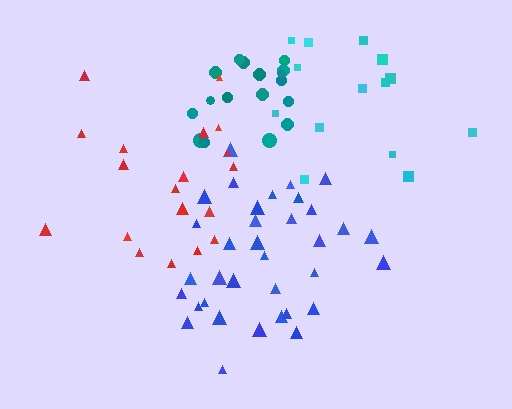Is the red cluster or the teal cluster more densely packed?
Teal.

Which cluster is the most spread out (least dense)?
Cyan.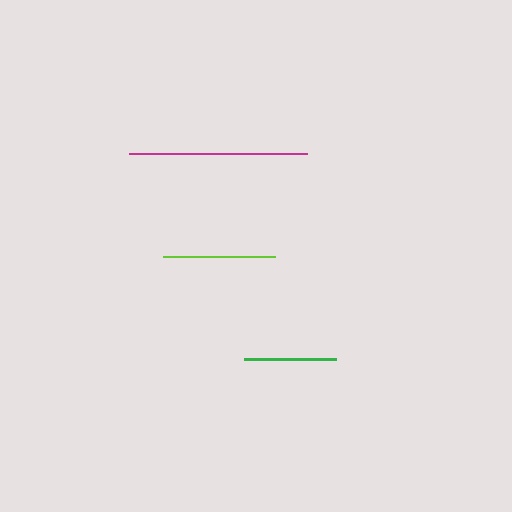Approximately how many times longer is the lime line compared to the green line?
The lime line is approximately 1.2 times the length of the green line.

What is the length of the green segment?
The green segment is approximately 92 pixels long.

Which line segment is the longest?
The magenta line is the longest at approximately 177 pixels.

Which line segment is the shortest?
The green line is the shortest at approximately 92 pixels.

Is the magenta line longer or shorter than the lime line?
The magenta line is longer than the lime line.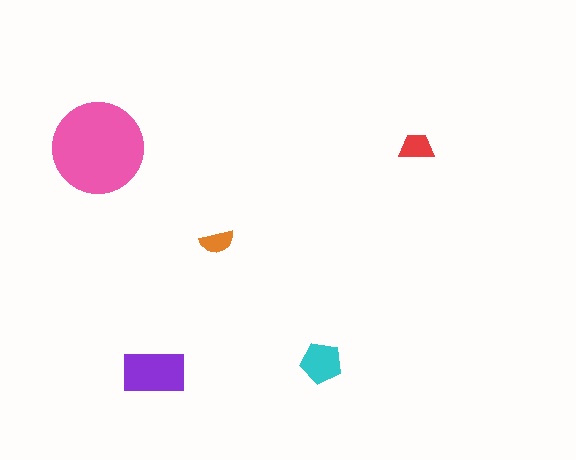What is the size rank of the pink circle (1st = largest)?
1st.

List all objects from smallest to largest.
The orange semicircle, the red trapezoid, the cyan pentagon, the purple rectangle, the pink circle.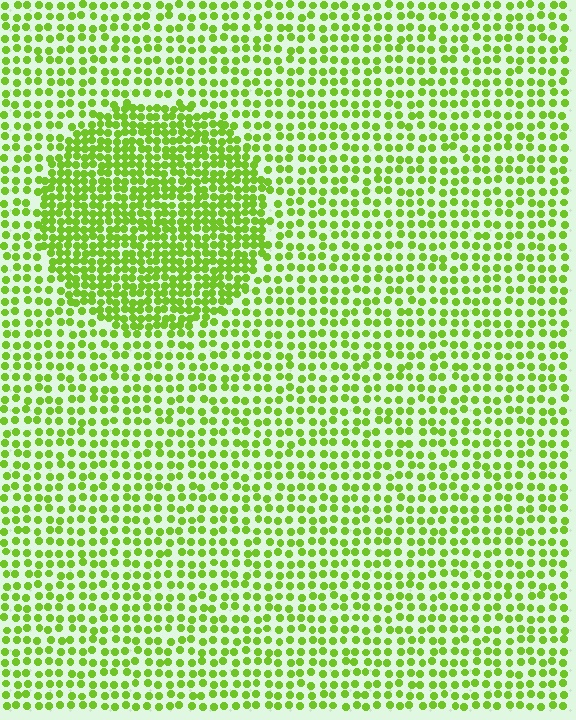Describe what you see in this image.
The image contains small lime elements arranged at two different densities. A circle-shaped region is visible where the elements are more densely packed than the surrounding area.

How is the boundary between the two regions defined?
The boundary is defined by a change in element density (approximately 1.8x ratio). All elements are the same color, size, and shape.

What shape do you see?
I see a circle.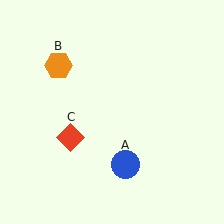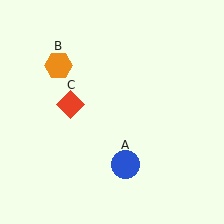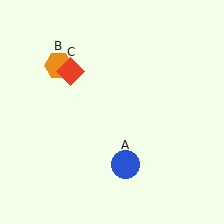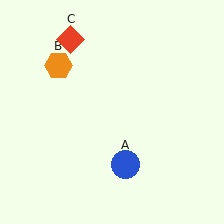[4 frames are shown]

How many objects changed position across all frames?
1 object changed position: red diamond (object C).